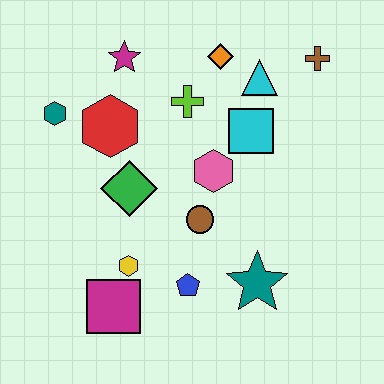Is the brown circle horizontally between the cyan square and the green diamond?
Yes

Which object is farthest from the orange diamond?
The magenta square is farthest from the orange diamond.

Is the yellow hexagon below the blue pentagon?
No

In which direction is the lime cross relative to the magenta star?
The lime cross is to the right of the magenta star.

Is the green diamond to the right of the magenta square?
Yes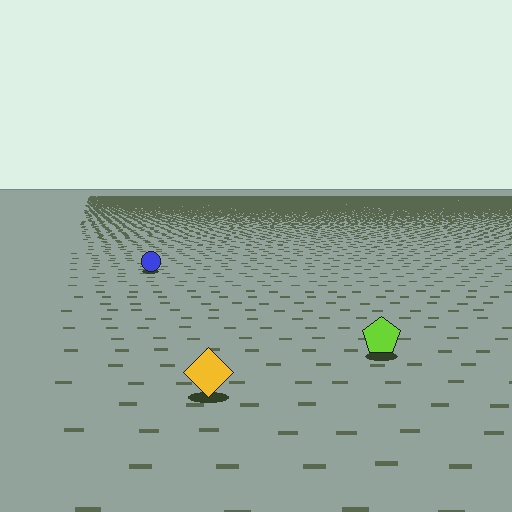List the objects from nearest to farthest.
From nearest to farthest: the yellow diamond, the lime pentagon, the blue circle.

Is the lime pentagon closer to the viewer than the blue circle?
Yes. The lime pentagon is closer — you can tell from the texture gradient: the ground texture is coarser near it.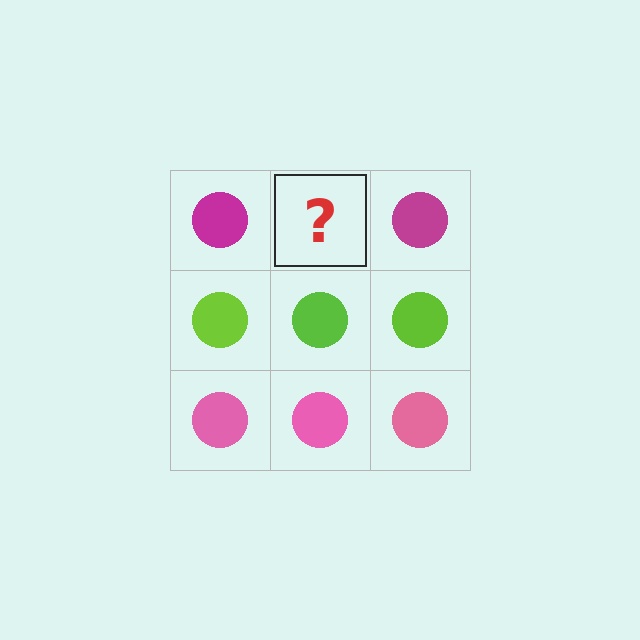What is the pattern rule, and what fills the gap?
The rule is that each row has a consistent color. The gap should be filled with a magenta circle.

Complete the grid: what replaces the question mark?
The question mark should be replaced with a magenta circle.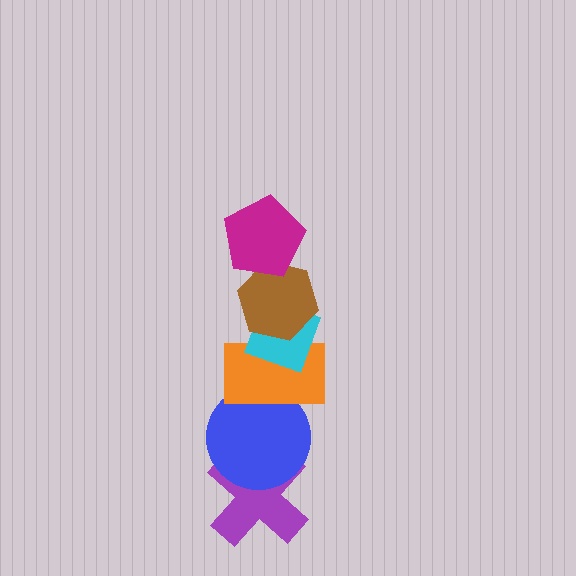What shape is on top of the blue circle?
The orange rectangle is on top of the blue circle.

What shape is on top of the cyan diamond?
The brown hexagon is on top of the cyan diamond.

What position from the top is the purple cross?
The purple cross is 6th from the top.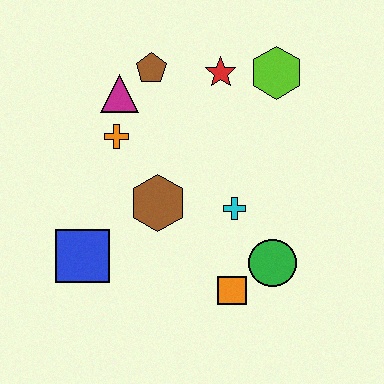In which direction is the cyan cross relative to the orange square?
The cyan cross is above the orange square.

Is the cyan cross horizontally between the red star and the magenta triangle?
No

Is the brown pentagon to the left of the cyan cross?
Yes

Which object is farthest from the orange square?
The brown pentagon is farthest from the orange square.